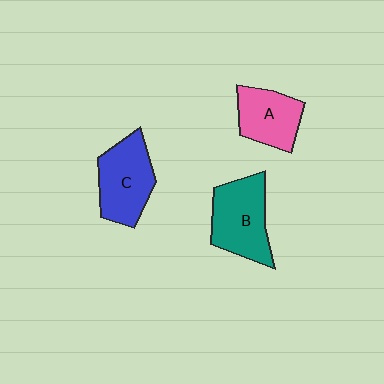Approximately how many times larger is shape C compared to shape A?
Approximately 1.3 times.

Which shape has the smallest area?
Shape A (pink).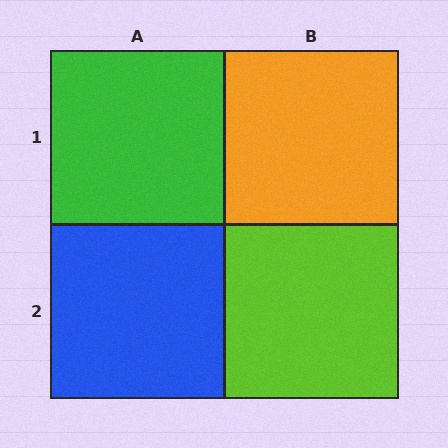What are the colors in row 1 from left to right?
Green, orange.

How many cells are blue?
1 cell is blue.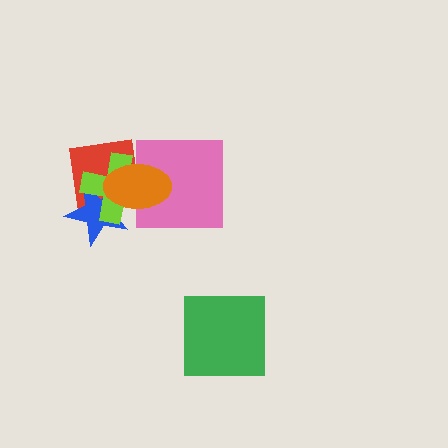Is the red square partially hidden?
Yes, it is partially covered by another shape.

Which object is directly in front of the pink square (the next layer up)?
The lime cross is directly in front of the pink square.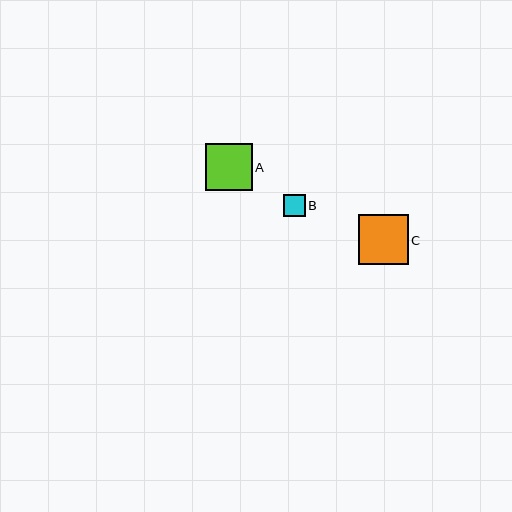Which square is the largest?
Square C is the largest with a size of approximately 49 pixels.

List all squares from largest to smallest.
From largest to smallest: C, A, B.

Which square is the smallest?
Square B is the smallest with a size of approximately 21 pixels.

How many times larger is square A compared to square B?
Square A is approximately 2.2 times the size of square B.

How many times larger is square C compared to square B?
Square C is approximately 2.3 times the size of square B.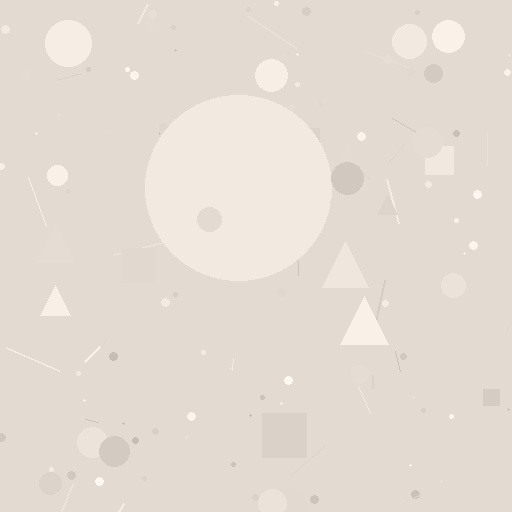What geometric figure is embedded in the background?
A circle is embedded in the background.